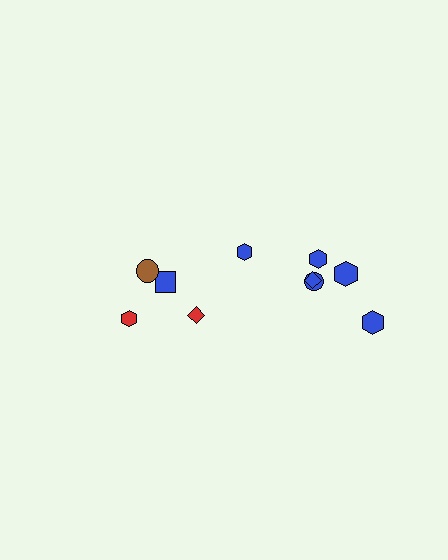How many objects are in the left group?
There are 4 objects.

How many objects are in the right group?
There are 6 objects.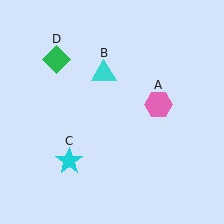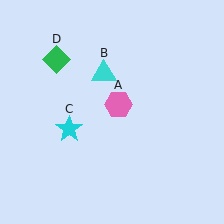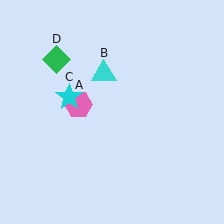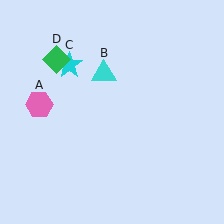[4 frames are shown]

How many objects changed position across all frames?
2 objects changed position: pink hexagon (object A), cyan star (object C).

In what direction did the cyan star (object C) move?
The cyan star (object C) moved up.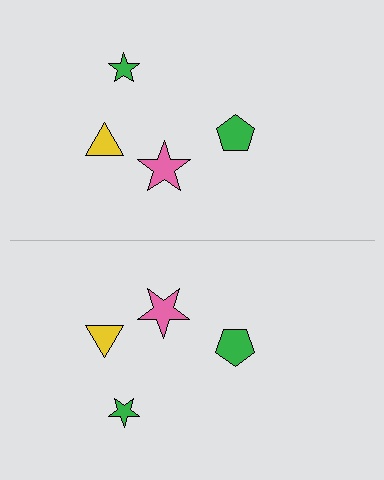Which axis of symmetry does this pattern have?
The pattern has a horizontal axis of symmetry running through the center of the image.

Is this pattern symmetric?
Yes, this pattern has bilateral (reflection) symmetry.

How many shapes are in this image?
There are 8 shapes in this image.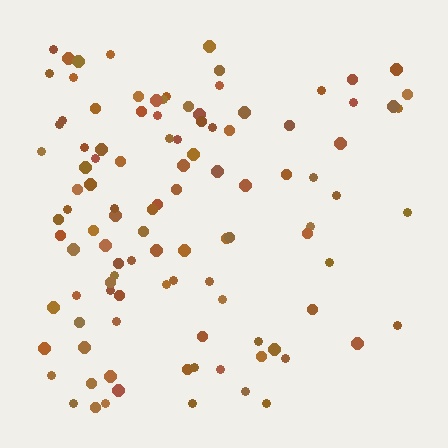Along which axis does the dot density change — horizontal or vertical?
Horizontal.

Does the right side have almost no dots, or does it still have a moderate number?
Still a moderate number, just noticeably fewer than the left.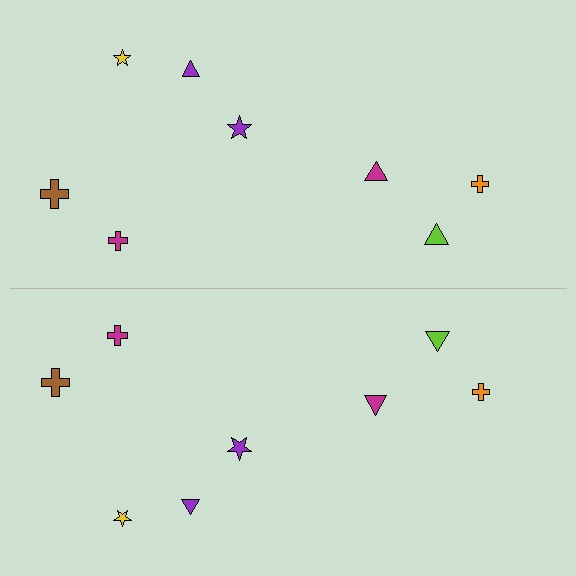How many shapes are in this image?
There are 16 shapes in this image.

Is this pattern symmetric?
Yes, this pattern has bilateral (reflection) symmetry.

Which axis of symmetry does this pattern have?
The pattern has a horizontal axis of symmetry running through the center of the image.